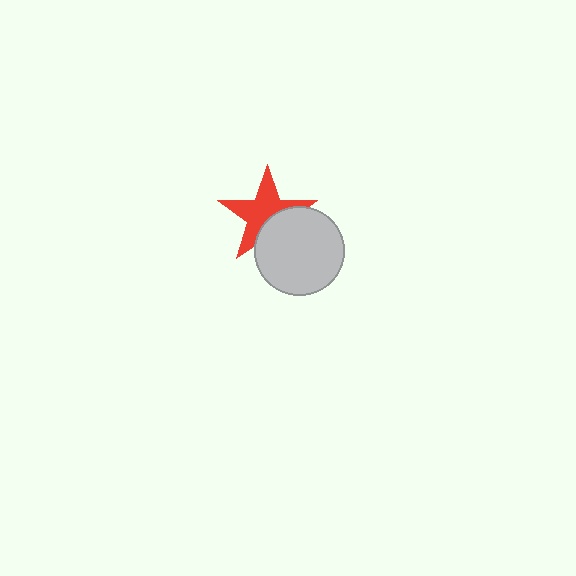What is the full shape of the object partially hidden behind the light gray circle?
The partially hidden object is a red star.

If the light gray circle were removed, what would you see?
You would see the complete red star.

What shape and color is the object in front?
The object in front is a light gray circle.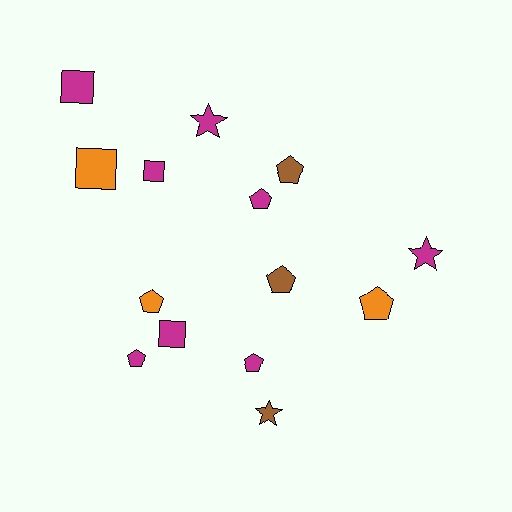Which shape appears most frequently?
Pentagon, with 7 objects.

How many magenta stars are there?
There are 2 magenta stars.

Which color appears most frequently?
Magenta, with 8 objects.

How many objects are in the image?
There are 14 objects.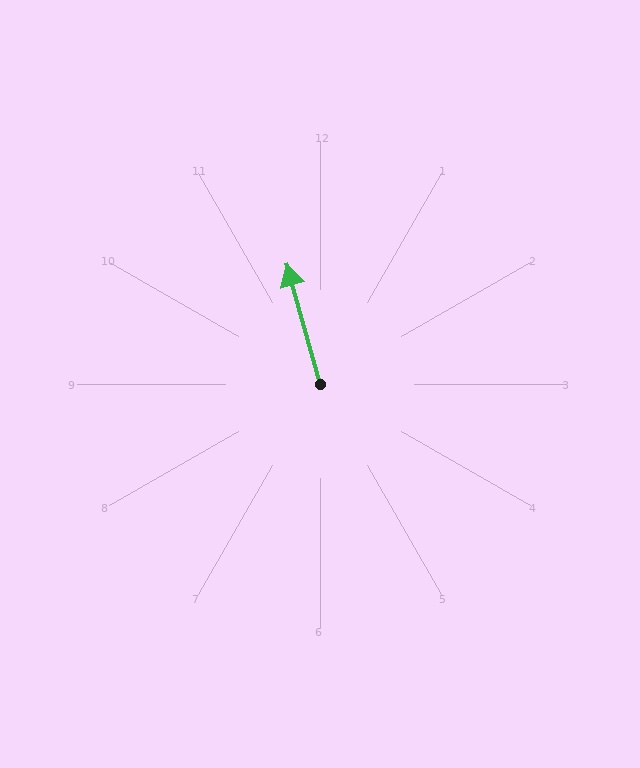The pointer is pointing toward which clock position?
Roughly 11 o'clock.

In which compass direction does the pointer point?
North.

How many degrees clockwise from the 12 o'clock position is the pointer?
Approximately 345 degrees.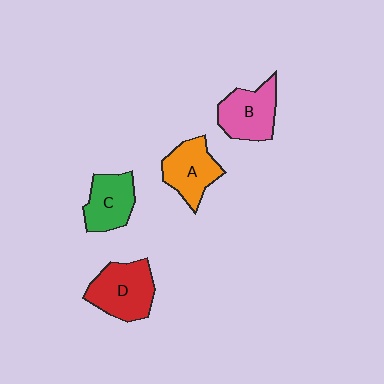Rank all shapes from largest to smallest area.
From largest to smallest: D (red), B (pink), A (orange), C (green).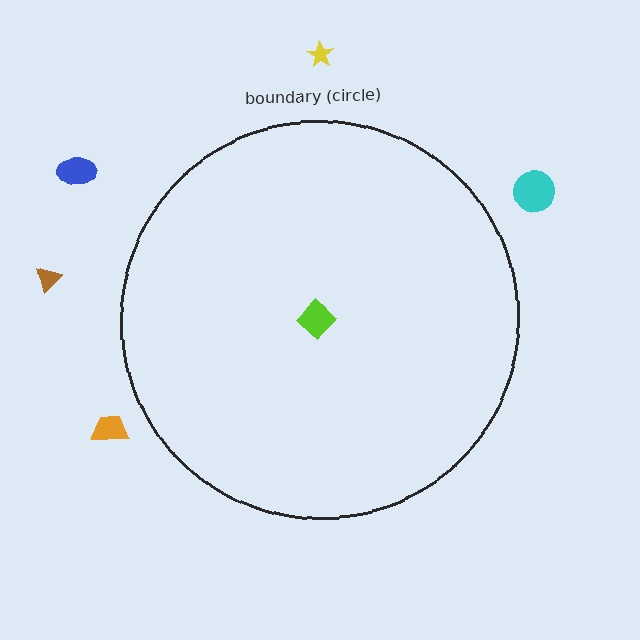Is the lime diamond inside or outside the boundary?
Inside.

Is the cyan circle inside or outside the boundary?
Outside.